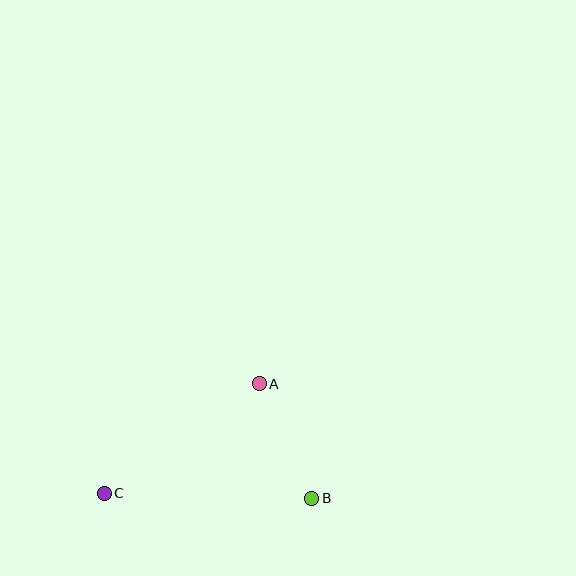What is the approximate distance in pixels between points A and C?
The distance between A and C is approximately 190 pixels.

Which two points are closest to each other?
Points A and B are closest to each other.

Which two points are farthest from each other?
Points B and C are farthest from each other.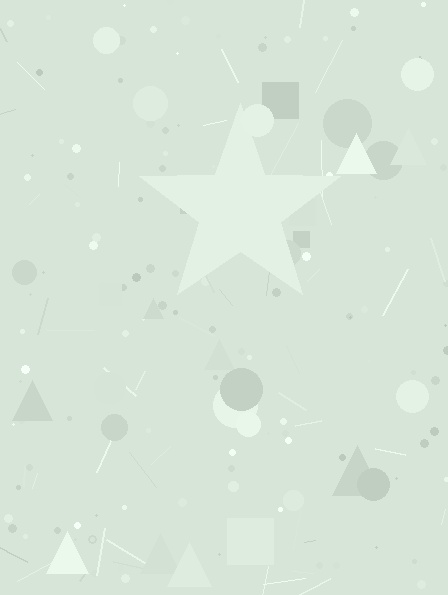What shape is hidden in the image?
A star is hidden in the image.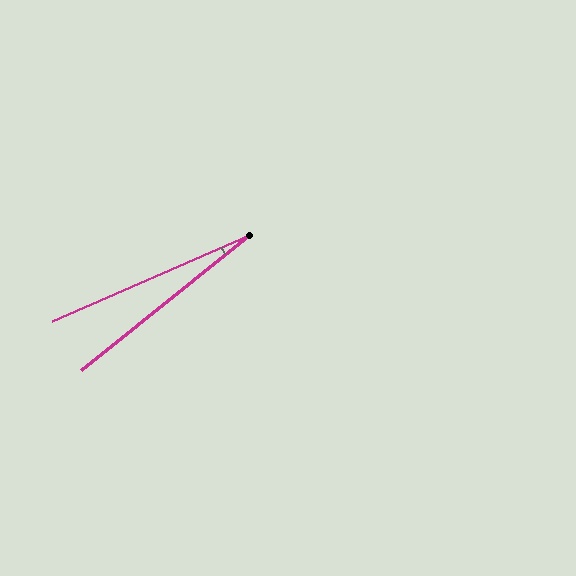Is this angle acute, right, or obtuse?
It is acute.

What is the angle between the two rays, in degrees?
Approximately 15 degrees.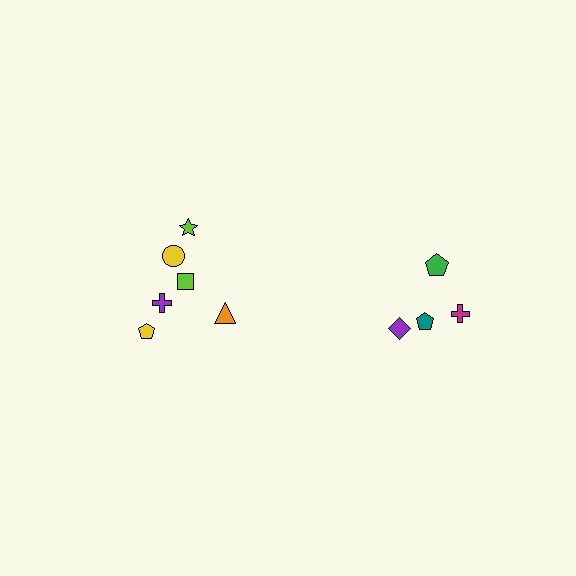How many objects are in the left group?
There are 6 objects.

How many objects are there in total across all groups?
There are 10 objects.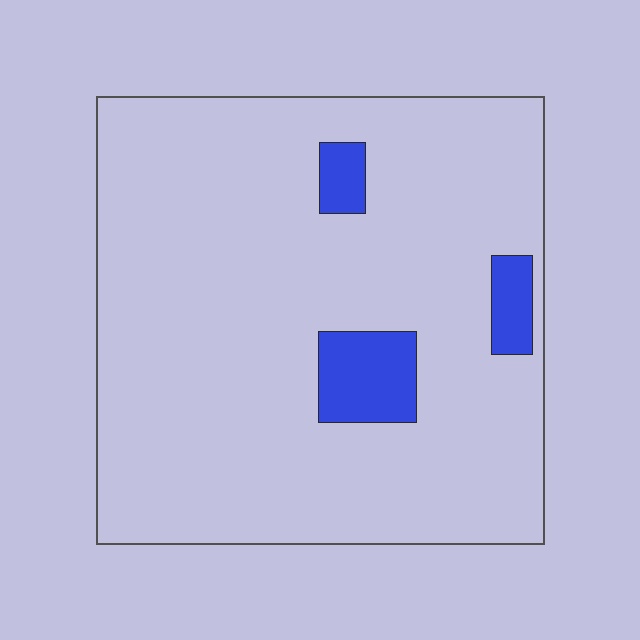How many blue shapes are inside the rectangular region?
3.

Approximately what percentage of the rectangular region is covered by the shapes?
Approximately 10%.